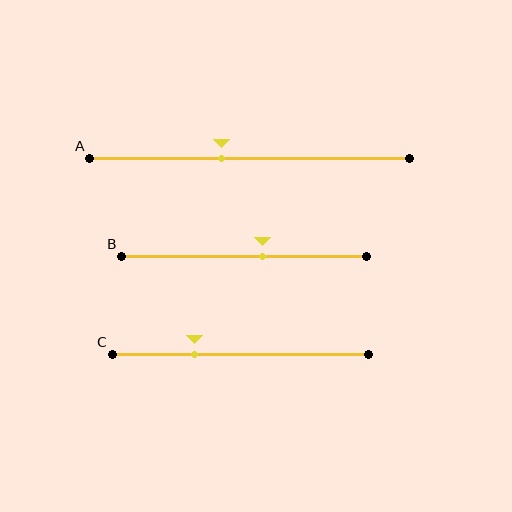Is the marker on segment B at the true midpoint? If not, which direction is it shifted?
No, the marker on segment B is shifted to the right by about 8% of the segment length.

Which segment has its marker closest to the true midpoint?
Segment B has its marker closest to the true midpoint.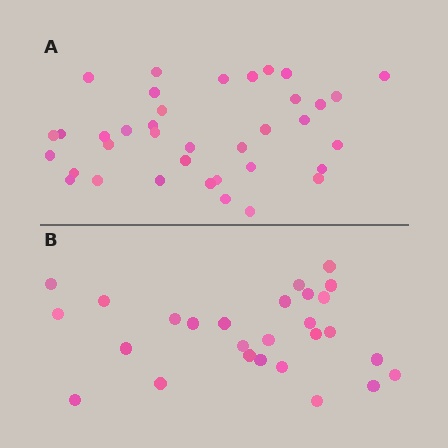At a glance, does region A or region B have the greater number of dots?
Region A (the top region) has more dots.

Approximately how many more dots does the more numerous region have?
Region A has roughly 10 or so more dots than region B.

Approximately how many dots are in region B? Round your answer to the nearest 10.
About 30 dots. (The exact count is 27, which rounds to 30.)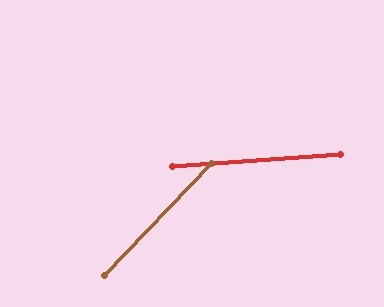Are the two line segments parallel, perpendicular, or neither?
Neither parallel nor perpendicular — they differ by about 42°.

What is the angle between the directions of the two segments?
Approximately 42 degrees.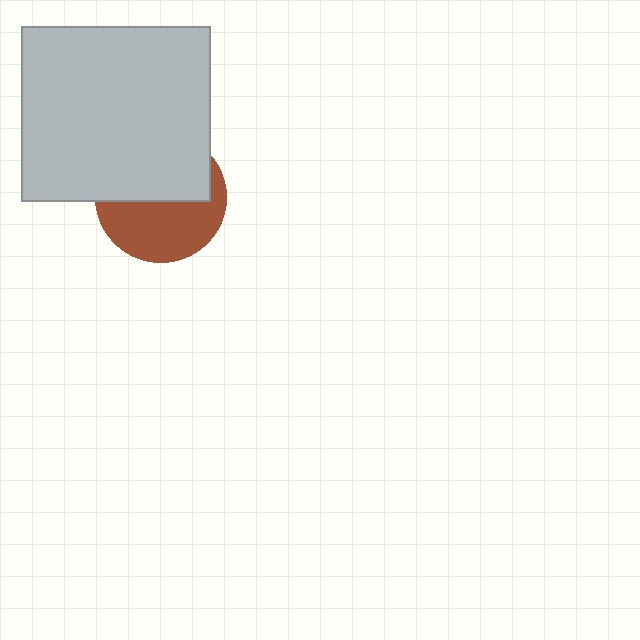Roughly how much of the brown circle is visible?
About half of it is visible (roughly 50%).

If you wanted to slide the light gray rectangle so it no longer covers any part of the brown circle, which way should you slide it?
Slide it up — that is the most direct way to separate the two shapes.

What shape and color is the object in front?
The object in front is a light gray rectangle.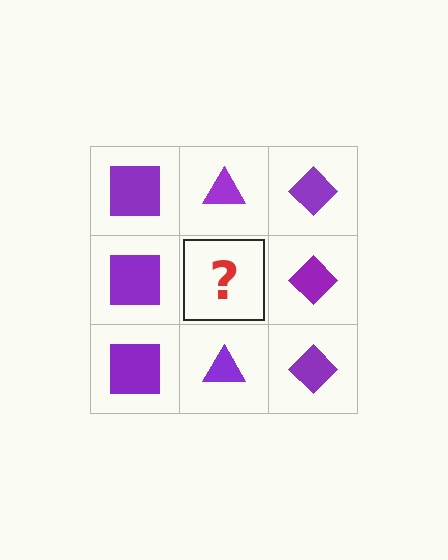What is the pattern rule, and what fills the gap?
The rule is that each column has a consistent shape. The gap should be filled with a purple triangle.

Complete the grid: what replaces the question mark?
The question mark should be replaced with a purple triangle.